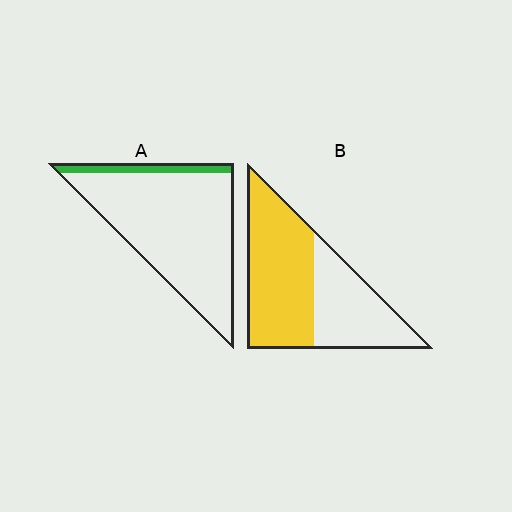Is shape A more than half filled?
No.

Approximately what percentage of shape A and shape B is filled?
A is approximately 10% and B is approximately 60%.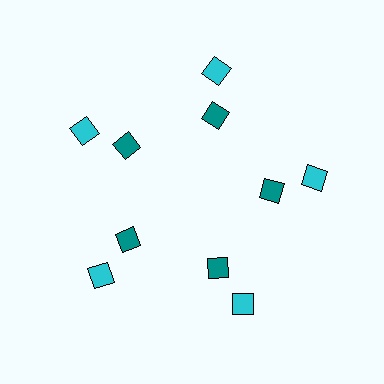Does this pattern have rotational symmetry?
Yes, this pattern has 5-fold rotational symmetry. It looks the same after rotating 72 degrees around the center.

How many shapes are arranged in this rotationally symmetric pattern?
There are 10 shapes, arranged in 5 groups of 2.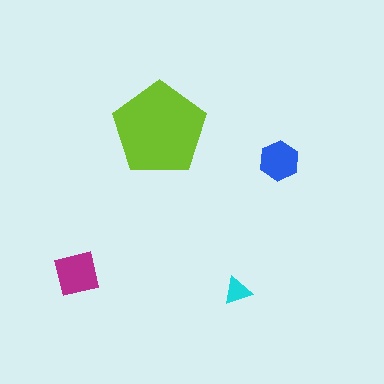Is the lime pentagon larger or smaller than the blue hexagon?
Larger.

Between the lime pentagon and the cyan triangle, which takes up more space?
The lime pentagon.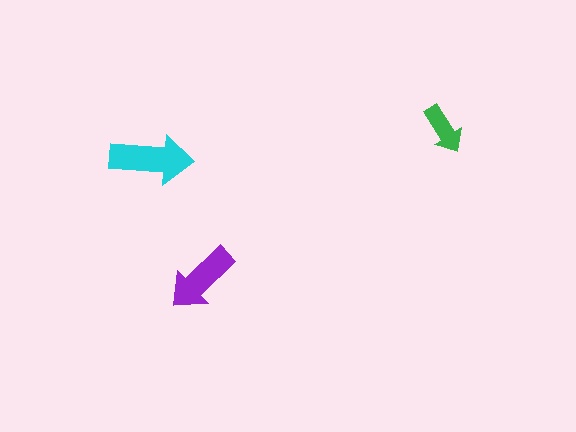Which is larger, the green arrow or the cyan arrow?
The cyan one.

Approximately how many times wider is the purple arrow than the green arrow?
About 1.5 times wider.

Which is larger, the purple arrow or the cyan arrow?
The cyan one.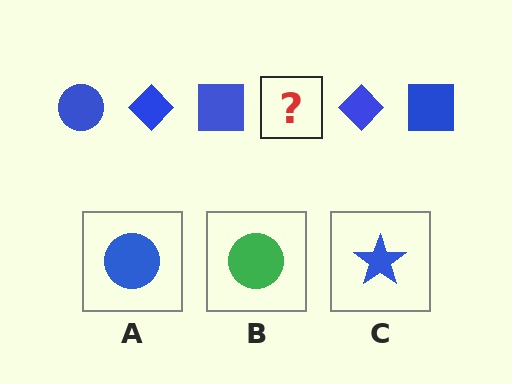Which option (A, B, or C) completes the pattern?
A.